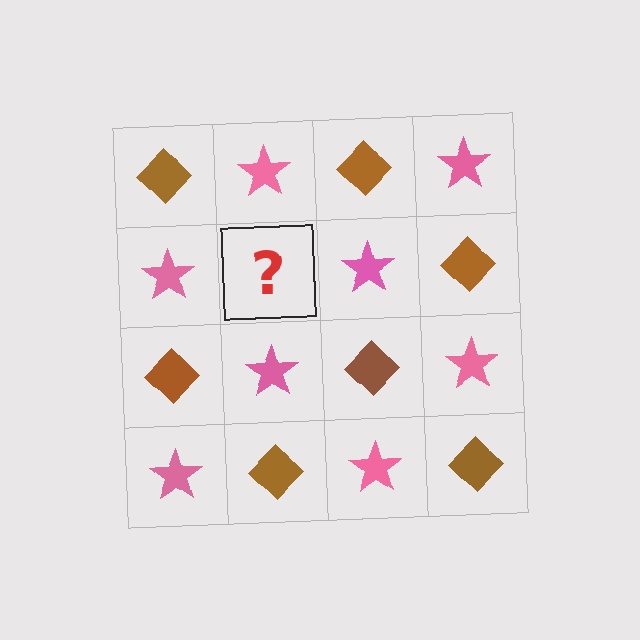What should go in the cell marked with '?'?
The missing cell should contain a brown diamond.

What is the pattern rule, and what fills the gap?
The rule is that it alternates brown diamond and pink star in a checkerboard pattern. The gap should be filled with a brown diamond.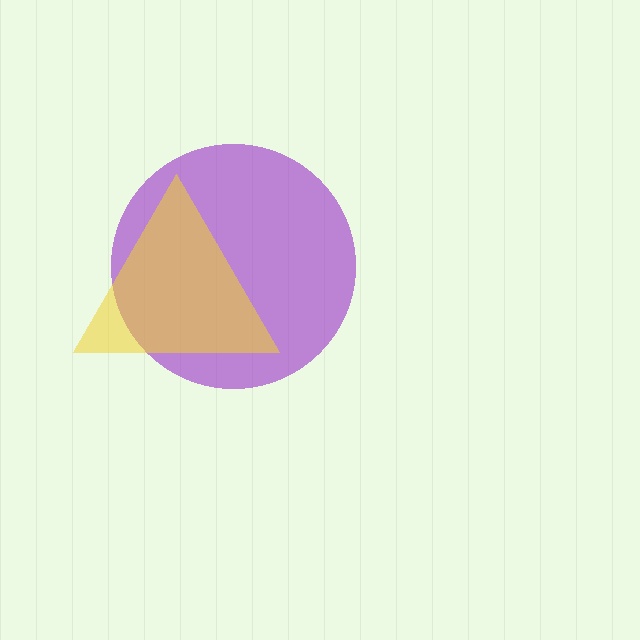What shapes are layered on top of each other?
The layered shapes are: a purple circle, a yellow triangle.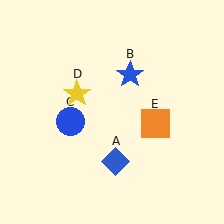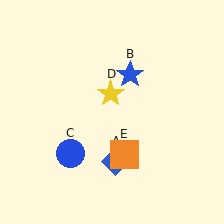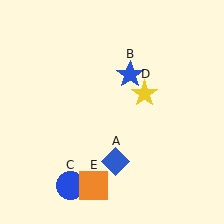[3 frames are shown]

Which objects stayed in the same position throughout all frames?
Blue diamond (object A) and blue star (object B) remained stationary.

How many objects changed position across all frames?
3 objects changed position: blue circle (object C), yellow star (object D), orange square (object E).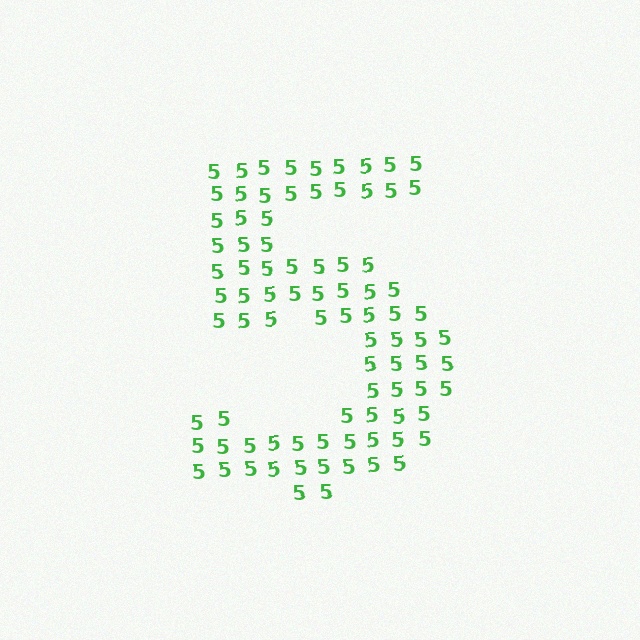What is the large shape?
The large shape is the digit 5.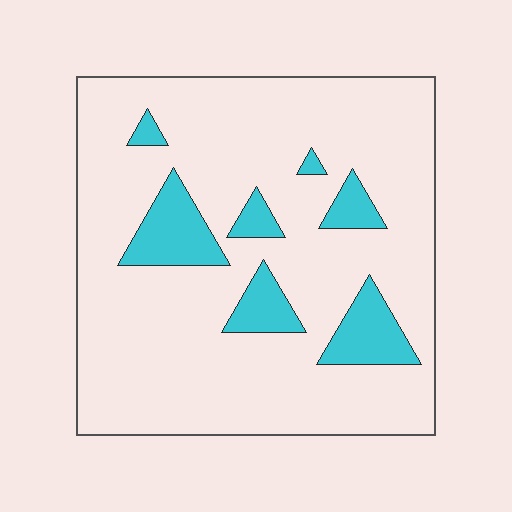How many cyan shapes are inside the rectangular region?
7.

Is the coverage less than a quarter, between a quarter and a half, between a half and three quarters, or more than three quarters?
Less than a quarter.